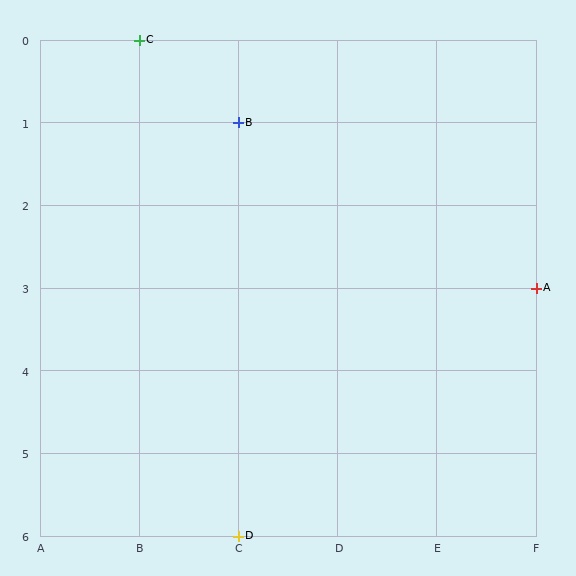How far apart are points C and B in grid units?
Points C and B are 1 column and 1 row apart (about 1.4 grid units diagonally).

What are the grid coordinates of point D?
Point D is at grid coordinates (C, 6).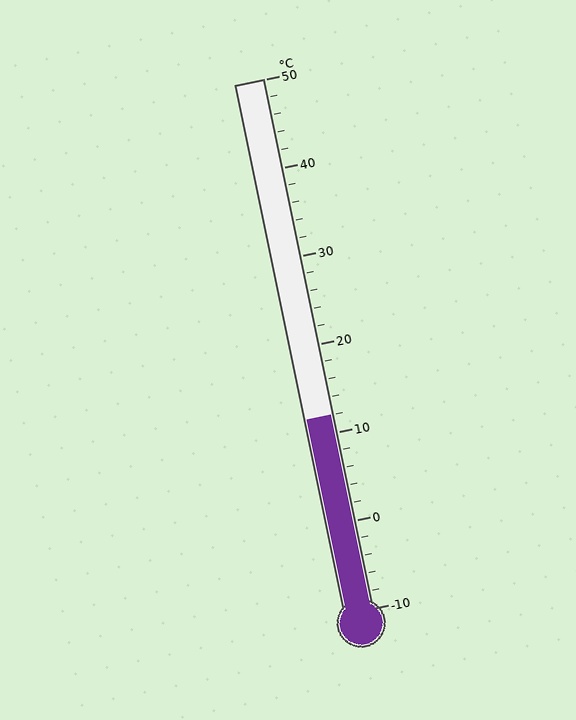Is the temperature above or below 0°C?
The temperature is above 0°C.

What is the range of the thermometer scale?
The thermometer scale ranges from -10°C to 50°C.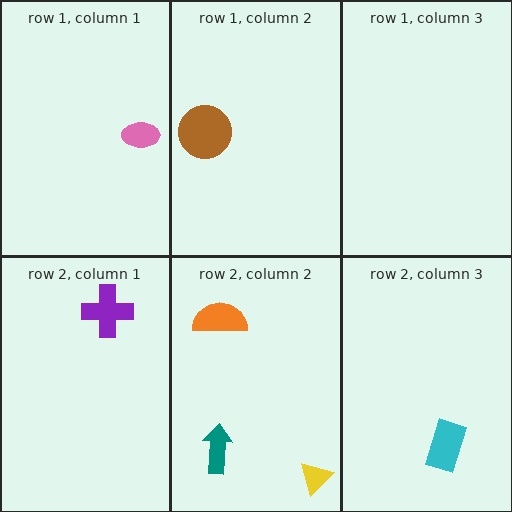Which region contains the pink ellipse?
The row 1, column 1 region.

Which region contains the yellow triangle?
The row 2, column 2 region.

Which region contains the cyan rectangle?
The row 2, column 3 region.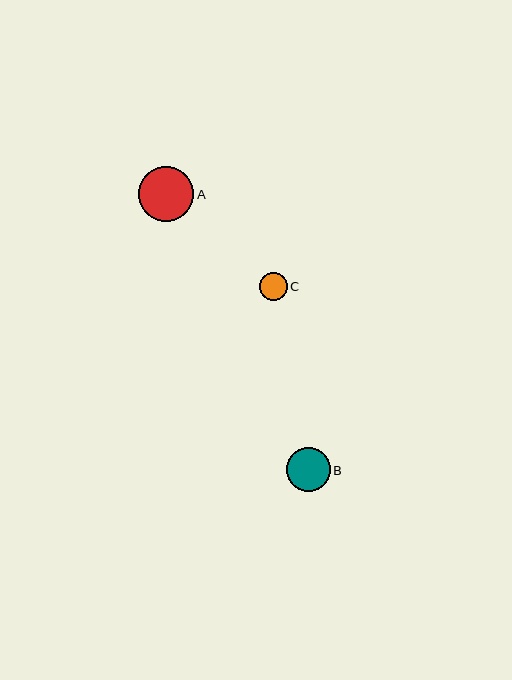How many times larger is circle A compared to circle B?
Circle A is approximately 1.3 times the size of circle B.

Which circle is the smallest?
Circle C is the smallest with a size of approximately 28 pixels.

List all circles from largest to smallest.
From largest to smallest: A, B, C.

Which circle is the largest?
Circle A is the largest with a size of approximately 55 pixels.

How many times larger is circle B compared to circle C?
Circle B is approximately 1.6 times the size of circle C.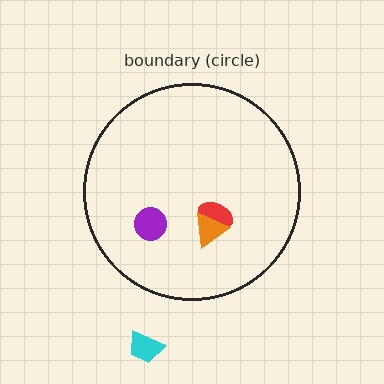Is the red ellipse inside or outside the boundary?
Inside.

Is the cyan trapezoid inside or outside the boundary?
Outside.